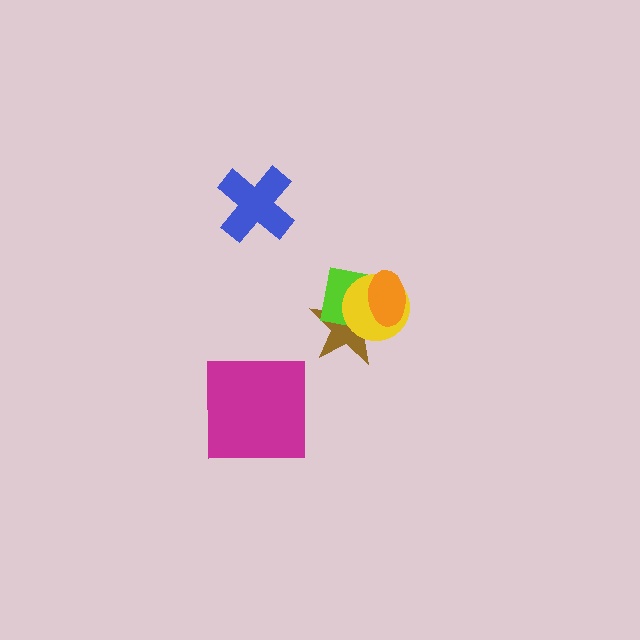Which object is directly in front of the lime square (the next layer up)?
The yellow circle is directly in front of the lime square.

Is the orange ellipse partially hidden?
No, no other shape covers it.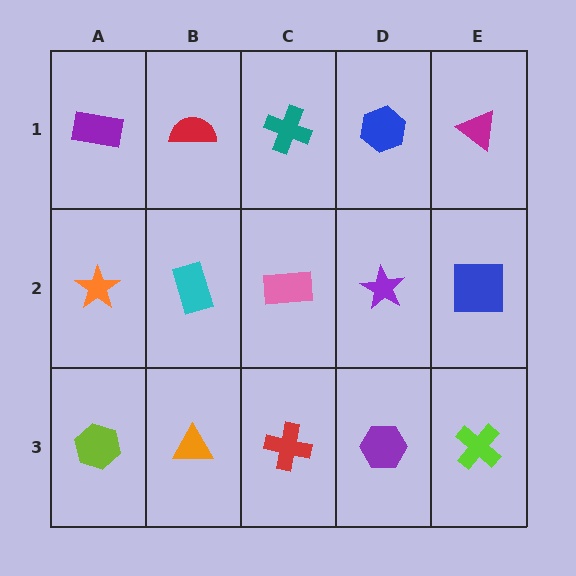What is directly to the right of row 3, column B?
A red cross.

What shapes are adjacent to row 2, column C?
A teal cross (row 1, column C), a red cross (row 3, column C), a cyan rectangle (row 2, column B), a purple star (row 2, column D).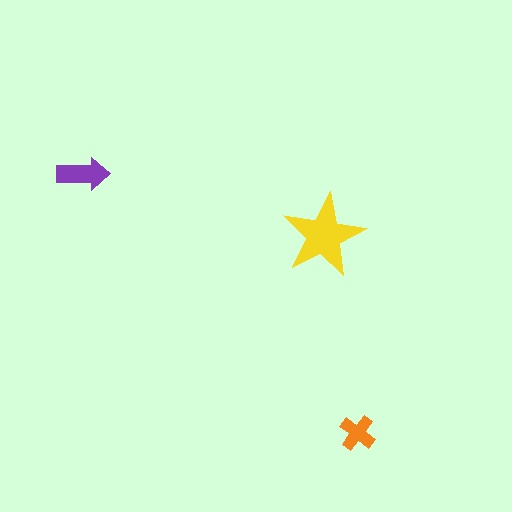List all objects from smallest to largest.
The orange cross, the purple arrow, the yellow star.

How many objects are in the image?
There are 3 objects in the image.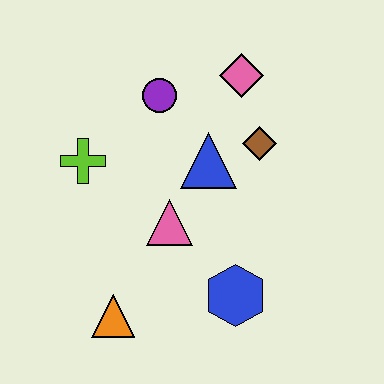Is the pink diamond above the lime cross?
Yes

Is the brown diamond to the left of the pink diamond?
No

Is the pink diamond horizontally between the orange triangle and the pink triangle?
No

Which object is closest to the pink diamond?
The brown diamond is closest to the pink diamond.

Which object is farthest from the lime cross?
The blue hexagon is farthest from the lime cross.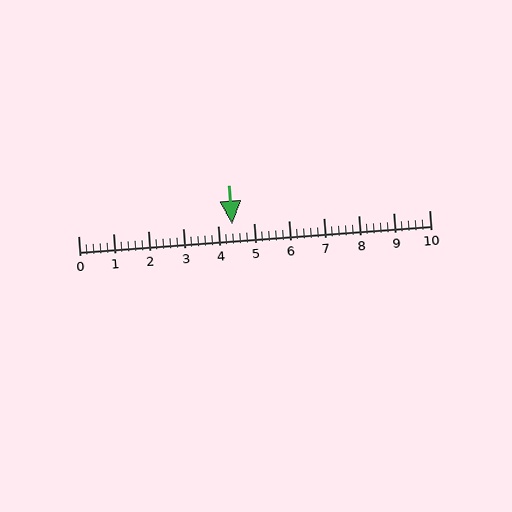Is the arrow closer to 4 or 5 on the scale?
The arrow is closer to 4.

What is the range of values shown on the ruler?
The ruler shows values from 0 to 10.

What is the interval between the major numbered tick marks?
The major tick marks are spaced 1 units apart.